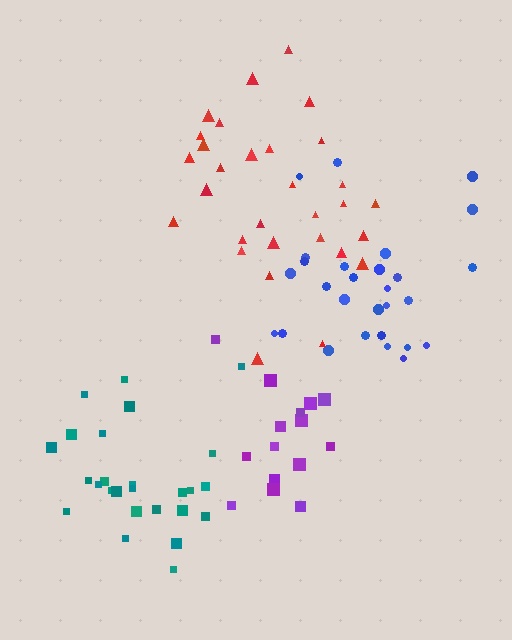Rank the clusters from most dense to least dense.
red, purple, teal, blue.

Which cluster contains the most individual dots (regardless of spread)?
Red (31).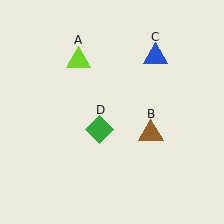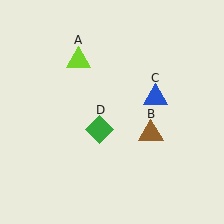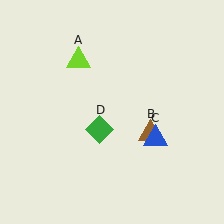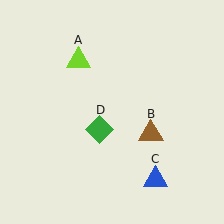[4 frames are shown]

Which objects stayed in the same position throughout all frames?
Lime triangle (object A) and brown triangle (object B) and green diamond (object D) remained stationary.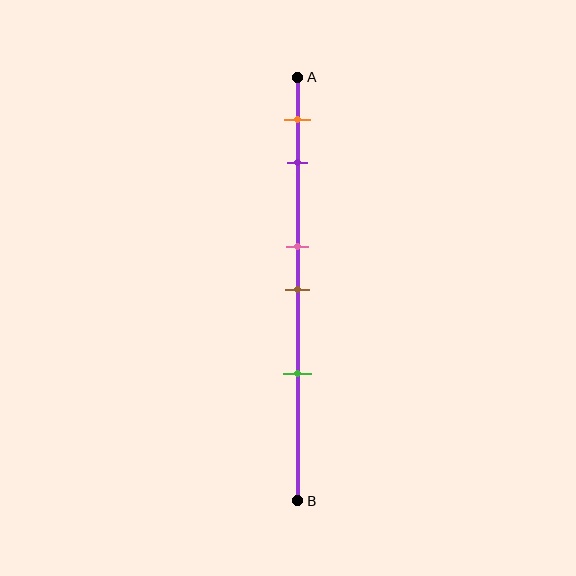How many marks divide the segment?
There are 5 marks dividing the segment.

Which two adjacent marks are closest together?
The pink and brown marks are the closest adjacent pair.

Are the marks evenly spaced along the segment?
No, the marks are not evenly spaced.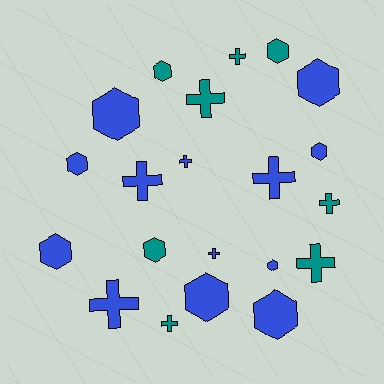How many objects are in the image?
There are 21 objects.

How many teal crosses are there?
There are 5 teal crosses.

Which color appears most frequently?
Blue, with 13 objects.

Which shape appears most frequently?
Hexagon, with 11 objects.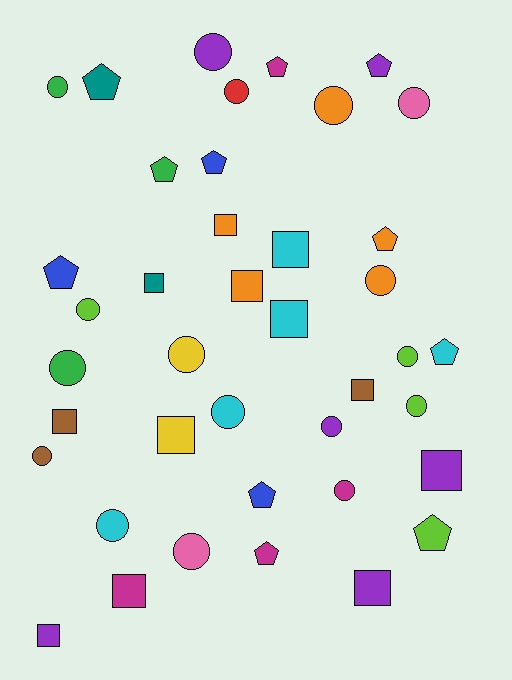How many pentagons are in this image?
There are 11 pentagons.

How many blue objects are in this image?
There are 3 blue objects.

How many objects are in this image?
There are 40 objects.